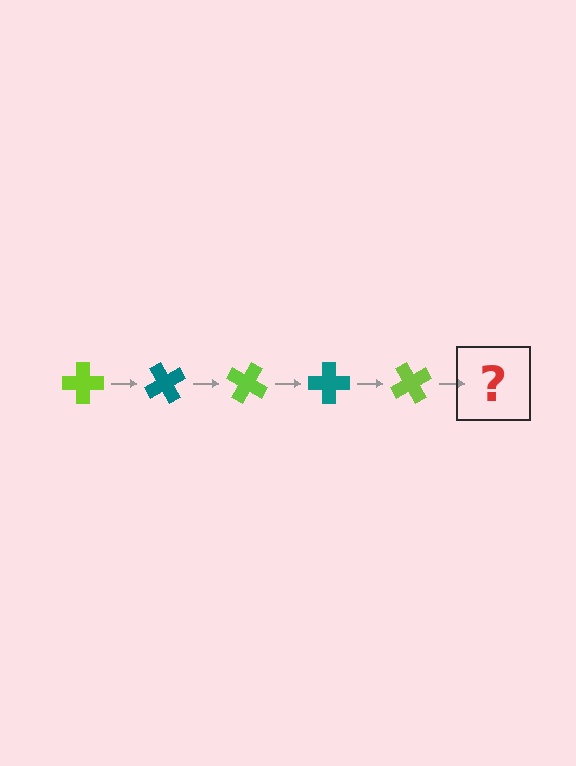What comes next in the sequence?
The next element should be a teal cross, rotated 300 degrees from the start.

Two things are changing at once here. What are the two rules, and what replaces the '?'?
The two rules are that it rotates 60 degrees each step and the color cycles through lime and teal. The '?' should be a teal cross, rotated 300 degrees from the start.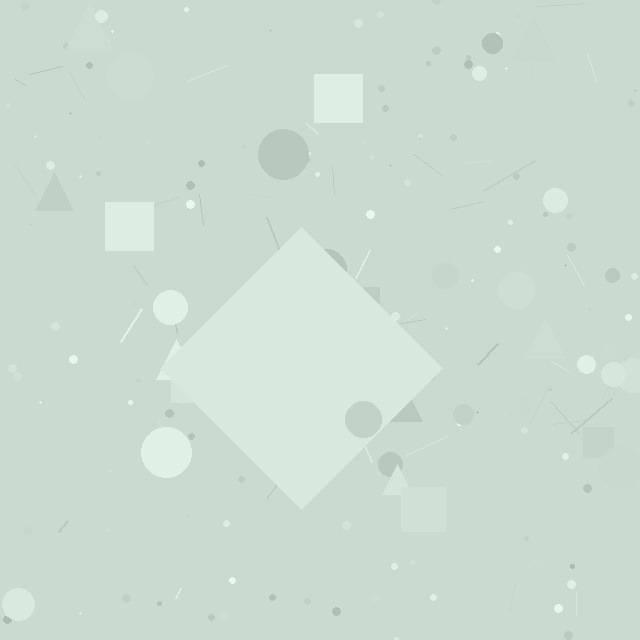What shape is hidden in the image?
A diamond is hidden in the image.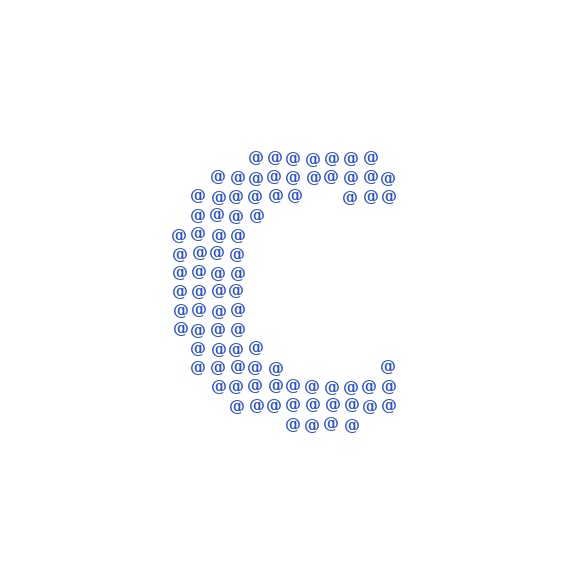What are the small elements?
The small elements are at signs.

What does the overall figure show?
The overall figure shows the letter C.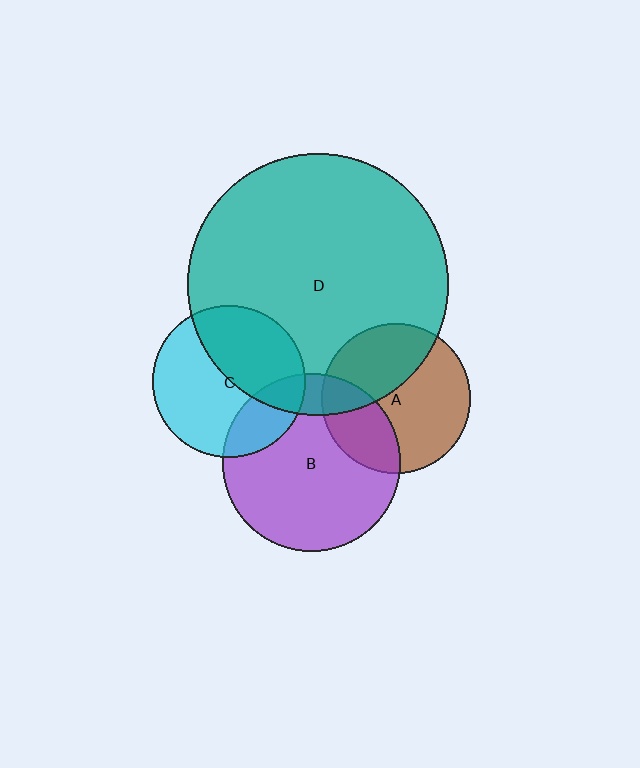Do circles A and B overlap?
Yes.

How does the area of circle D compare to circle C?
Approximately 2.9 times.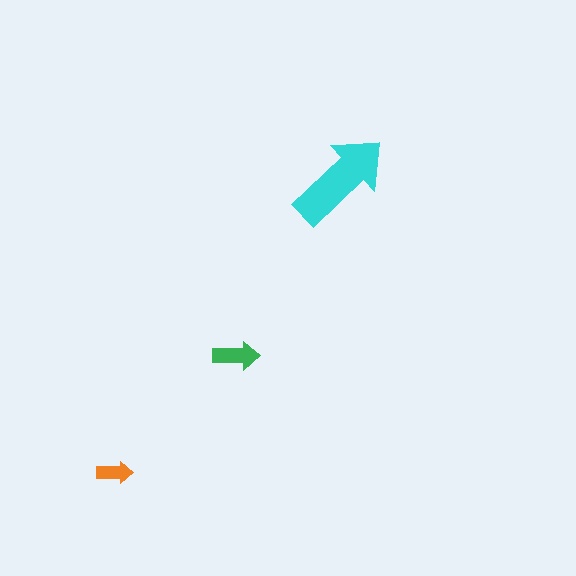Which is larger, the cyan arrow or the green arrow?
The cyan one.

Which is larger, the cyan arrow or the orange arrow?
The cyan one.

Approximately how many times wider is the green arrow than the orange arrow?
About 1.5 times wider.